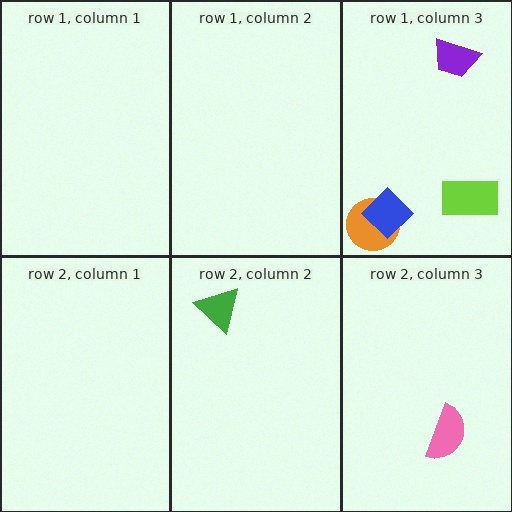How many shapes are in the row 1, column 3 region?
4.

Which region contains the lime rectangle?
The row 1, column 3 region.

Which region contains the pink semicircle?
The row 2, column 3 region.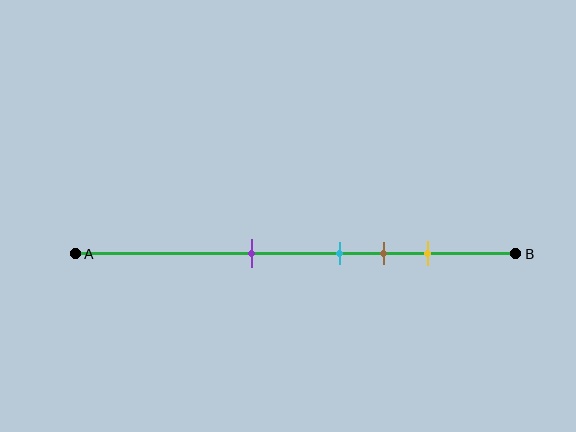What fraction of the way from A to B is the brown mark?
The brown mark is approximately 70% (0.7) of the way from A to B.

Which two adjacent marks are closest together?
The cyan and brown marks are the closest adjacent pair.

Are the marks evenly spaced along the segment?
No, the marks are not evenly spaced.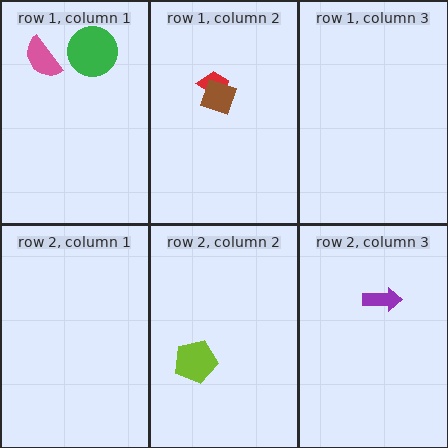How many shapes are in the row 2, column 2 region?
1.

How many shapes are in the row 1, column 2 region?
2.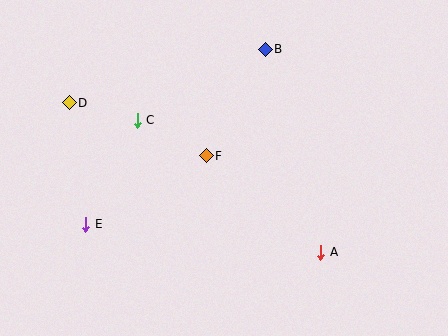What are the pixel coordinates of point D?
Point D is at (69, 103).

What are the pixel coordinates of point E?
Point E is at (86, 224).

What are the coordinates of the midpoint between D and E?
The midpoint between D and E is at (78, 164).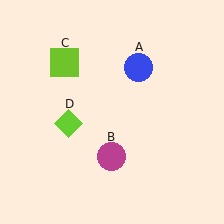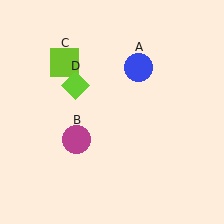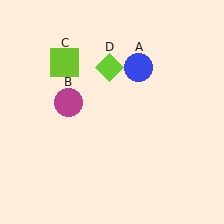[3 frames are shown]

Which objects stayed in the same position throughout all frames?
Blue circle (object A) and lime square (object C) remained stationary.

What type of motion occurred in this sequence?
The magenta circle (object B), lime diamond (object D) rotated clockwise around the center of the scene.